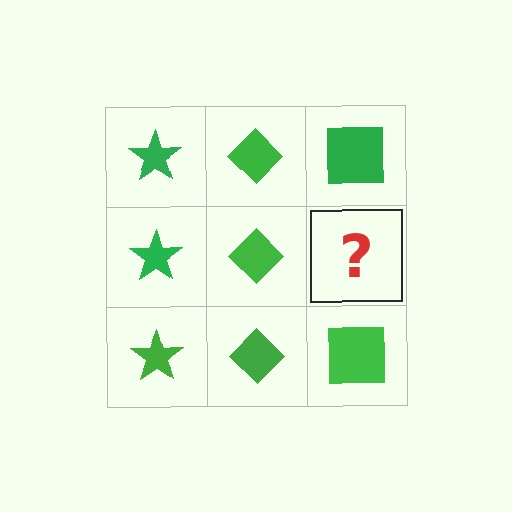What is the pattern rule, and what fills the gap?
The rule is that each column has a consistent shape. The gap should be filled with a green square.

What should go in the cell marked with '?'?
The missing cell should contain a green square.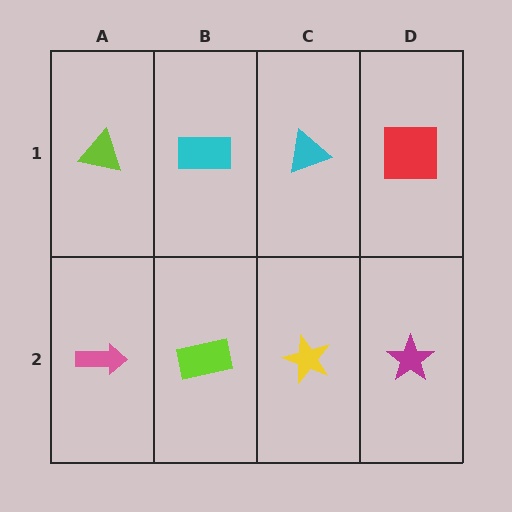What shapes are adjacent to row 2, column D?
A red square (row 1, column D), a yellow star (row 2, column C).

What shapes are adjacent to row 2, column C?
A cyan triangle (row 1, column C), a lime rectangle (row 2, column B), a magenta star (row 2, column D).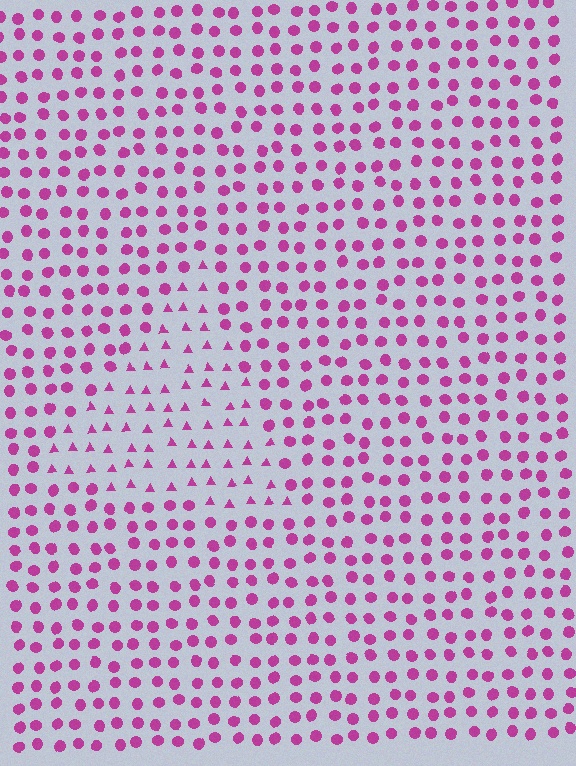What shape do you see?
I see a triangle.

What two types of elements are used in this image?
The image uses triangles inside the triangle region and circles outside it.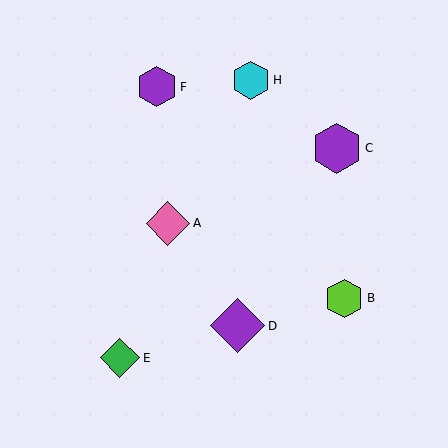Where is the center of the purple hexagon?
The center of the purple hexagon is at (157, 87).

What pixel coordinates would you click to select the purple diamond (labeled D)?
Click at (238, 326) to select the purple diamond D.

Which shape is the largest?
The purple diamond (labeled D) is the largest.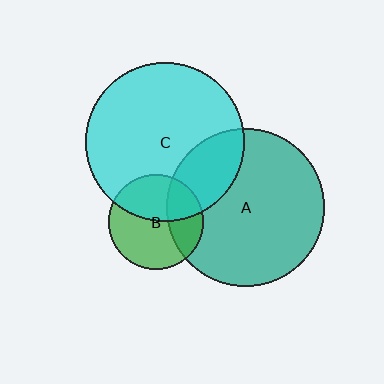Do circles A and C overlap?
Yes.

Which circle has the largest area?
Circle C (cyan).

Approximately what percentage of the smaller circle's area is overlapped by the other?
Approximately 25%.